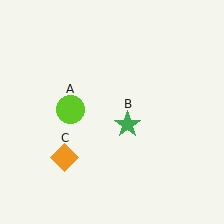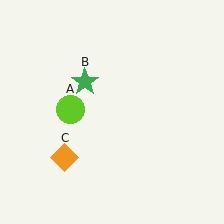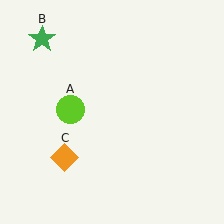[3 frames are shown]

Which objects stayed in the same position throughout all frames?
Lime circle (object A) and orange diamond (object C) remained stationary.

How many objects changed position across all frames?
1 object changed position: green star (object B).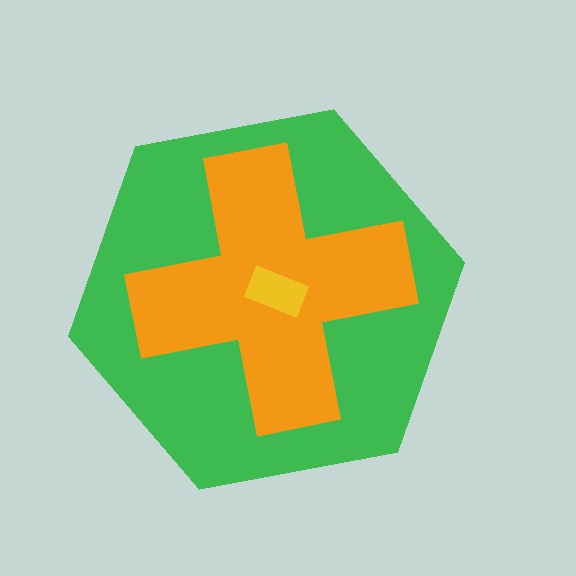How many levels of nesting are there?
3.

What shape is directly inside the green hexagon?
The orange cross.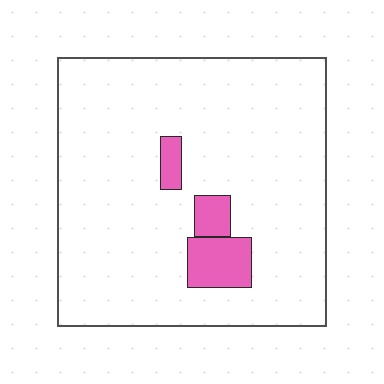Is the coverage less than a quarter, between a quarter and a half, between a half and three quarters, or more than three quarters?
Less than a quarter.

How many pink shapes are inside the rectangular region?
3.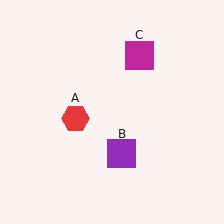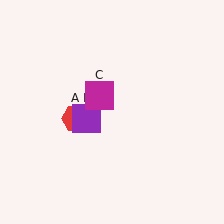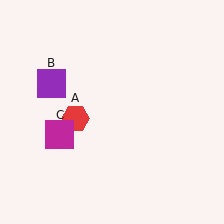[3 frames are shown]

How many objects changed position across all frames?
2 objects changed position: purple square (object B), magenta square (object C).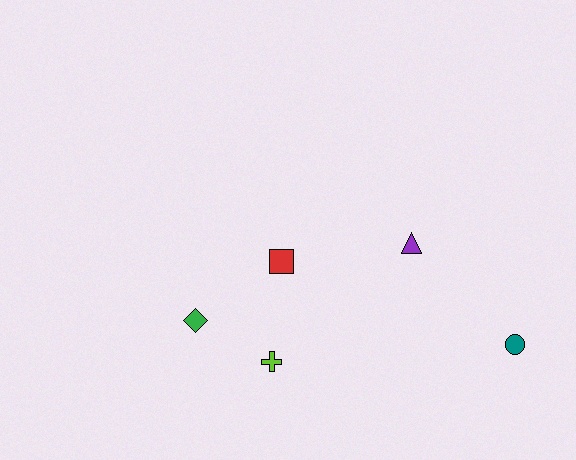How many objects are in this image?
There are 5 objects.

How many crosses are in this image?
There is 1 cross.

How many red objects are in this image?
There is 1 red object.